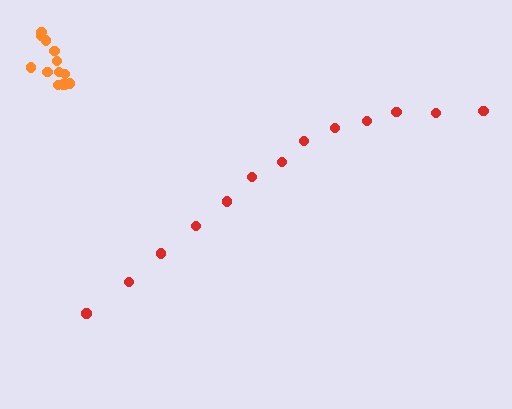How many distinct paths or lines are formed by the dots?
There are 2 distinct paths.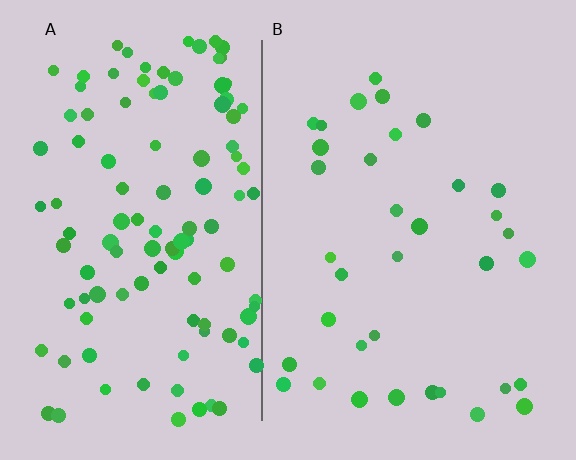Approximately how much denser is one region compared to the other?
Approximately 3.1× — region A over region B.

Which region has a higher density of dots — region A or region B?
A (the left).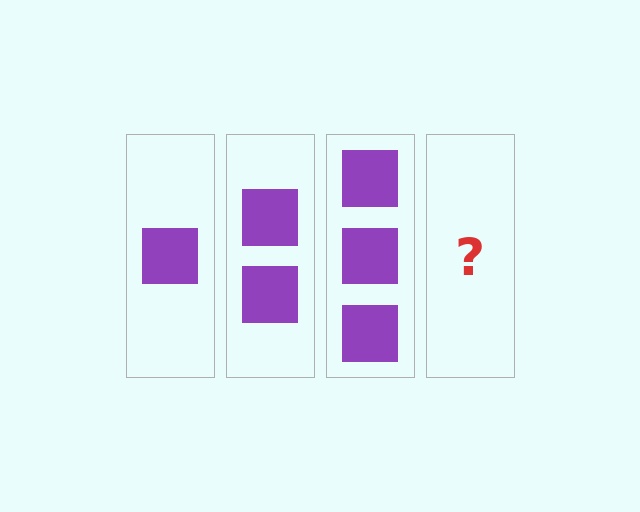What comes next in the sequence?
The next element should be 4 squares.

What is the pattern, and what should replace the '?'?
The pattern is that each step adds one more square. The '?' should be 4 squares.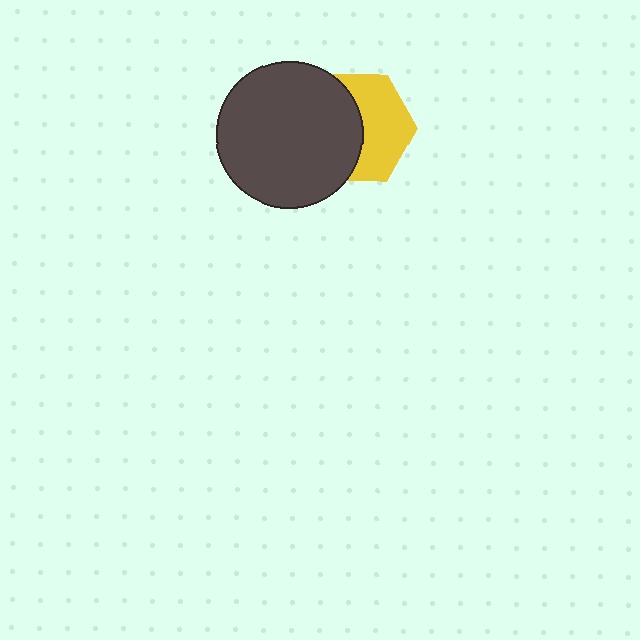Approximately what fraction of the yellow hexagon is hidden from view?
Roughly 49% of the yellow hexagon is hidden behind the dark gray circle.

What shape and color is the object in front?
The object in front is a dark gray circle.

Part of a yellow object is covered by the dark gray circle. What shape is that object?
It is a hexagon.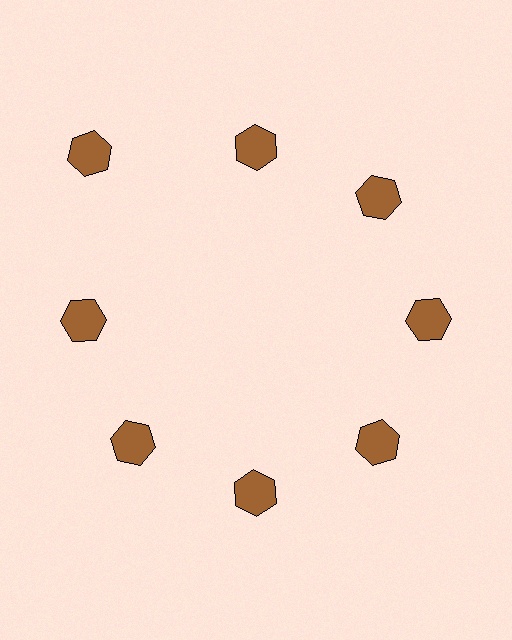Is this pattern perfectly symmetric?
No. The 8 brown hexagons are arranged in a ring, but one element near the 10 o'clock position is pushed outward from the center, breaking the 8-fold rotational symmetry.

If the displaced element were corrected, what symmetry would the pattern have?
It would have 8-fold rotational symmetry — the pattern would map onto itself every 45 degrees.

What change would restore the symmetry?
The symmetry would be restored by moving it inward, back onto the ring so that all 8 hexagons sit at equal angles and equal distance from the center.